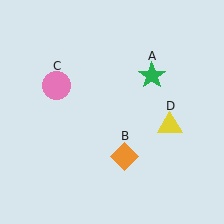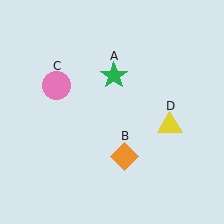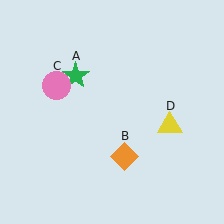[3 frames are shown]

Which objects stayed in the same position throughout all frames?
Orange diamond (object B) and pink circle (object C) and yellow triangle (object D) remained stationary.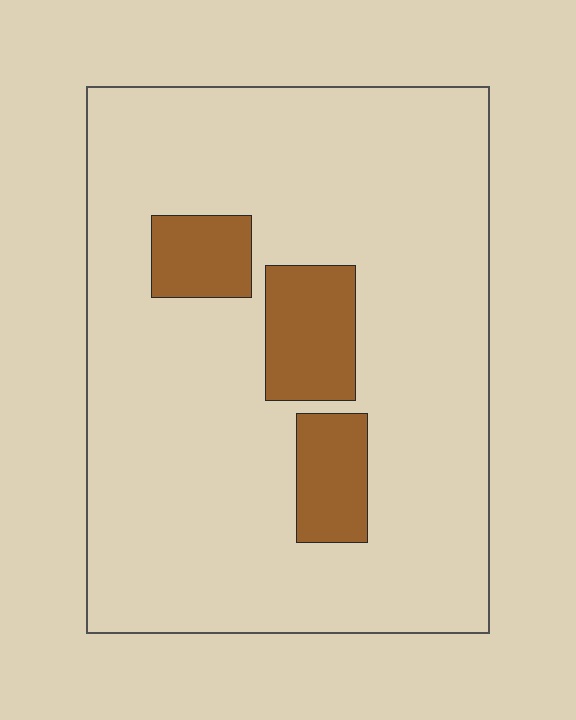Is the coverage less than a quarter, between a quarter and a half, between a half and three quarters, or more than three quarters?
Less than a quarter.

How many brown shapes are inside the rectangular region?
3.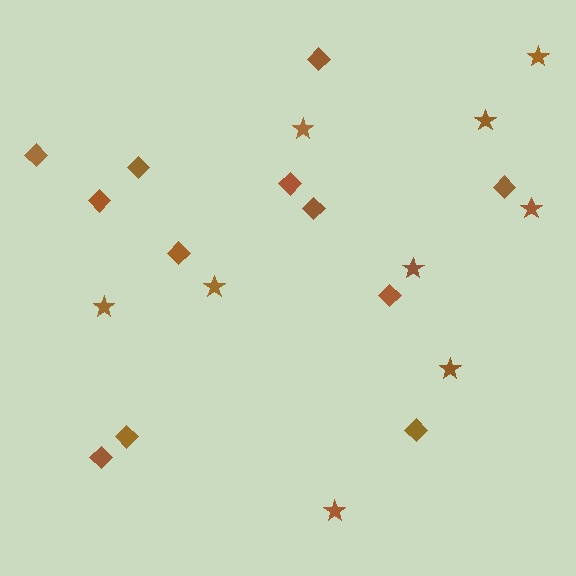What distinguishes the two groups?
There are 2 groups: one group of stars (9) and one group of diamonds (12).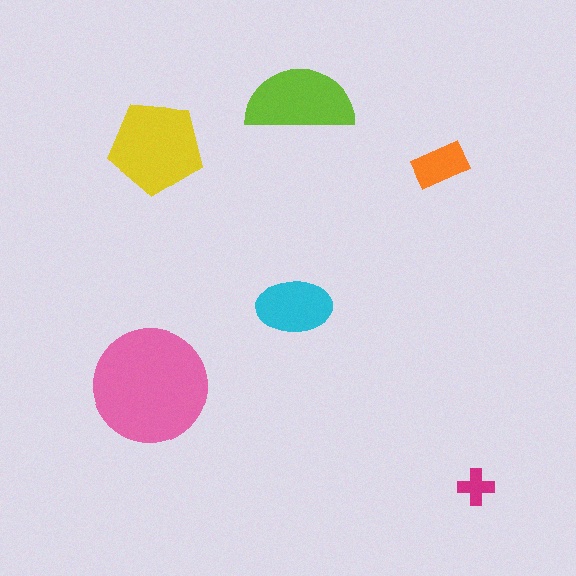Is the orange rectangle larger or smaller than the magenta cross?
Larger.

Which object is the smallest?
The magenta cross.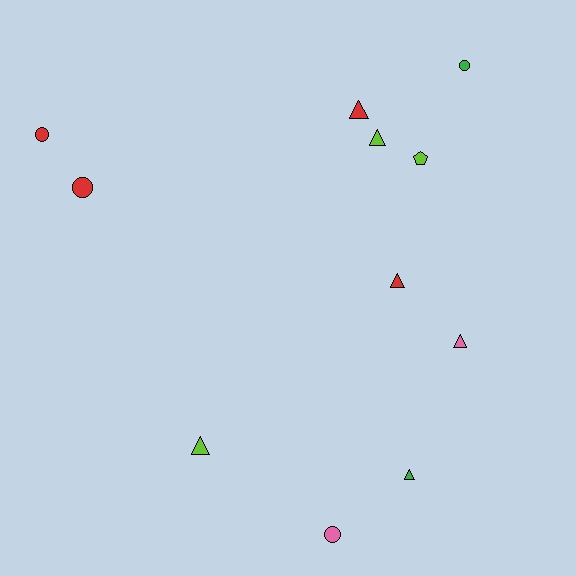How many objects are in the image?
There are 11 objects.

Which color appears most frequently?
Red, with 4 objects.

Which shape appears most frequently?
Triangle, with 6 objects.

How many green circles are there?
There is 1 green circle.